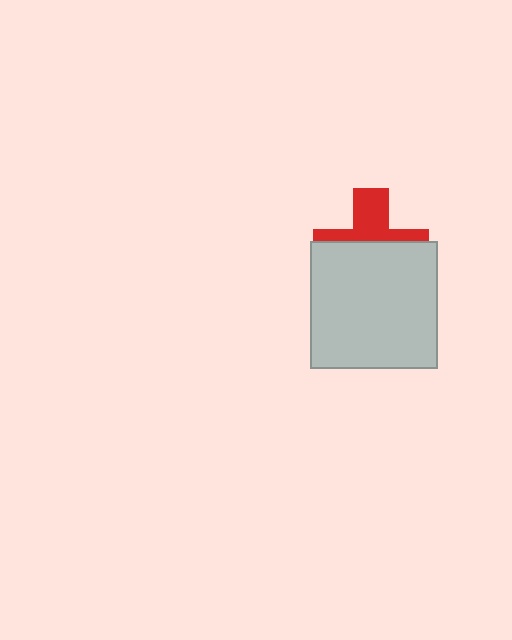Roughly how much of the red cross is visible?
A small part of it is visible (roughly 42%).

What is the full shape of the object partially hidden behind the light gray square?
The partially hidden object is a red cross.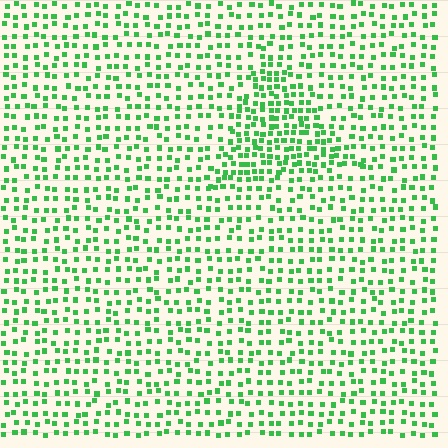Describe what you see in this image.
The image contains small green elements arranged at two different densities. A triangle-shaped region is visible where the elements are more densely packed than the surrounding area.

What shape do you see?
I see a triangle.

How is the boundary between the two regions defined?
The boundary is defined by a change in element density (approximately 1.8x ratio). All elements are the same color, size, and shape.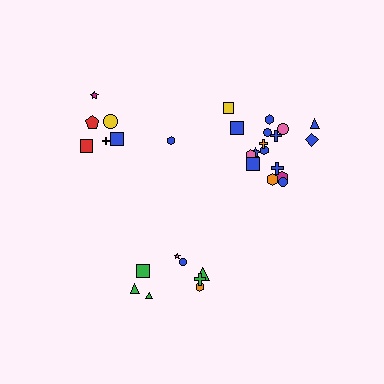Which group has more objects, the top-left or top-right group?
The top-right group.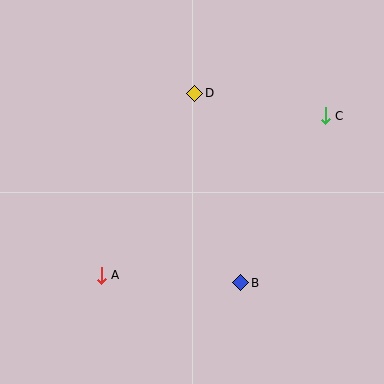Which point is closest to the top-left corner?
Point D is closest to the top-left corner.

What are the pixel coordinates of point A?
Point A is at (101, 275).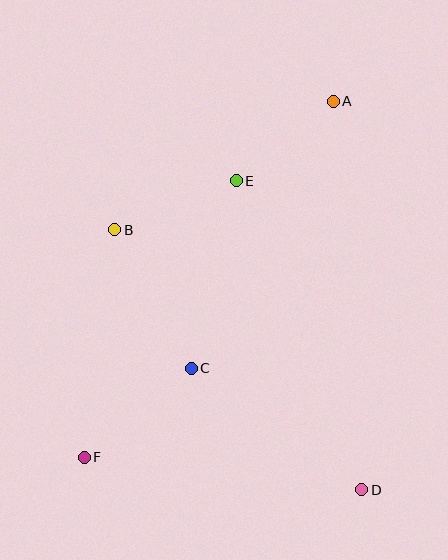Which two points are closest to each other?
Points A and E are closest to each other.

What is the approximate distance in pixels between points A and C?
The distance between A and C is approximately 302 pixels.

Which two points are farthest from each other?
Points A and F are farthest from each other.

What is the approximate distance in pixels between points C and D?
The distance between C and D is approximately 209 pixels.